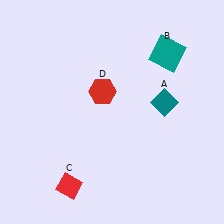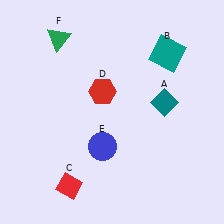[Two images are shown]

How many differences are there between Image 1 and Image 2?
There are 2 differences between the two images.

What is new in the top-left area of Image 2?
A green triangle (F) was added in the top-left area of Image 2.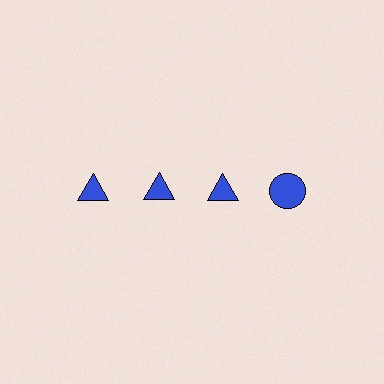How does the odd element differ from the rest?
It has a different shape: circle instead of triangle.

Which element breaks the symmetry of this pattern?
The blue circle in the top row, second from right column breaks the symmetry. All other shapes are blue triangles.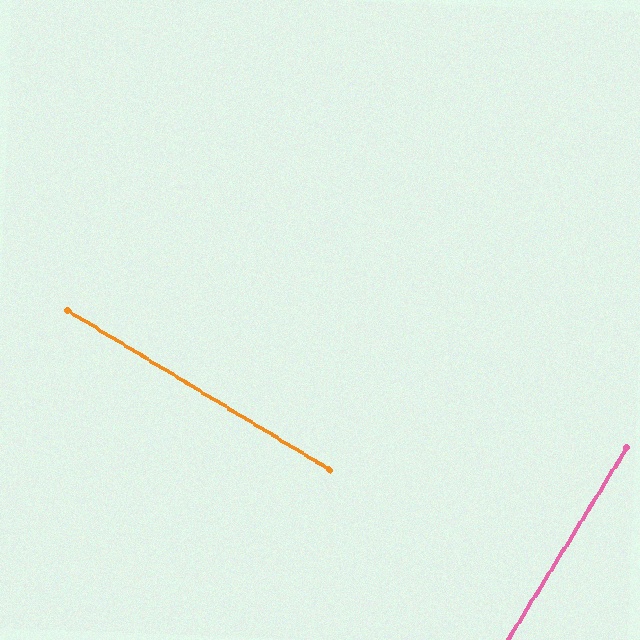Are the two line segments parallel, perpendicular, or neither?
Perpendicular — they meet at approximately 90°.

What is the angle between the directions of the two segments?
Approximately 90 degrees.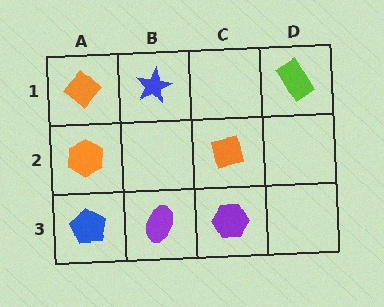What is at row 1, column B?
A blue star.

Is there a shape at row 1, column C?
No, that cell is empty.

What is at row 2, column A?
An orange hexagon.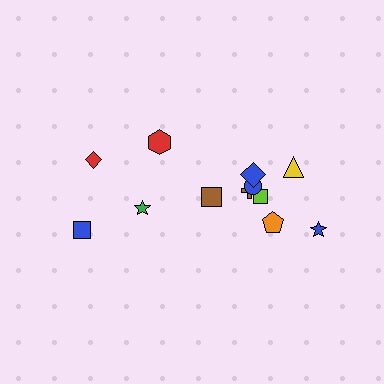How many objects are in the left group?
There are 4 objects.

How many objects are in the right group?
There are 8 objects.